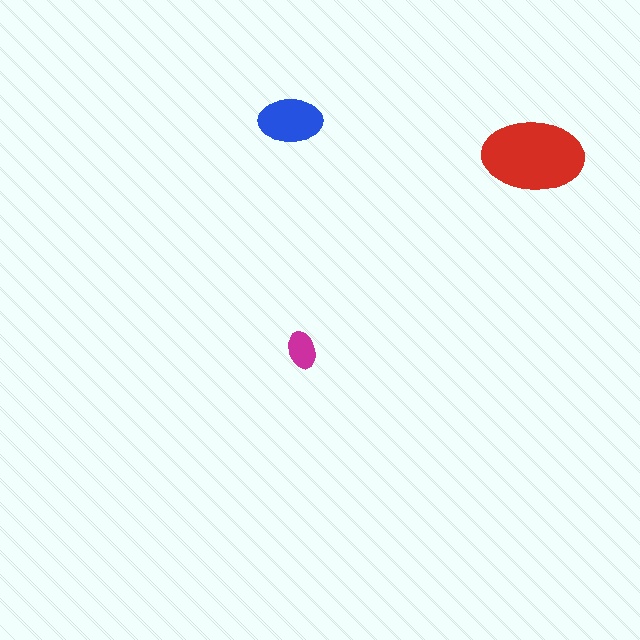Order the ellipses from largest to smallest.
the red one, the blue one, the magenta one.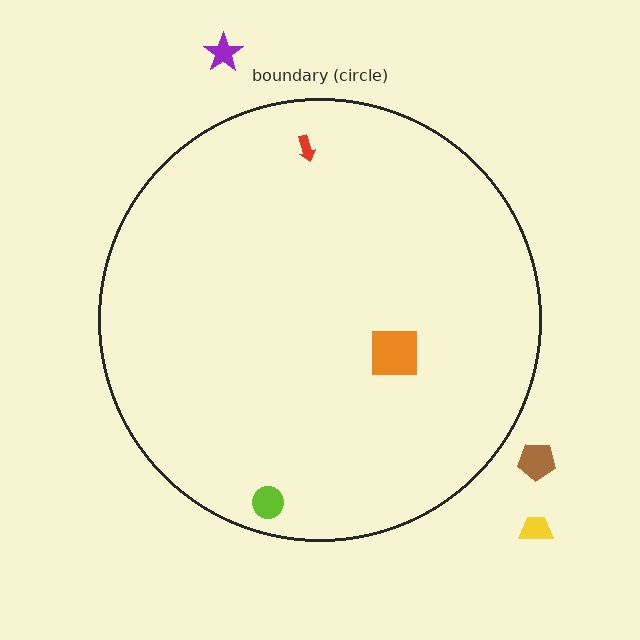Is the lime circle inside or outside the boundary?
Inside.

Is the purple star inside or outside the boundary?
Outside.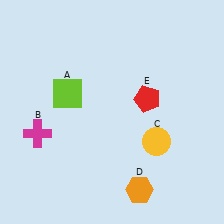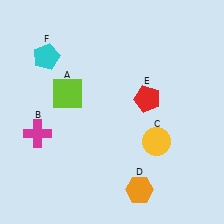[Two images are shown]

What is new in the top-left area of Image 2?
A cyan pentagon (F) was added in the top-left area of Image 2.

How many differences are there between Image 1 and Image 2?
There is 1 difference between the two images.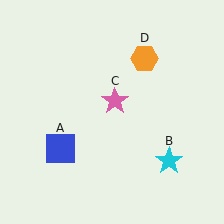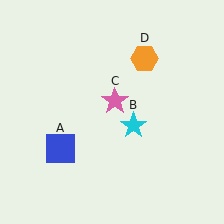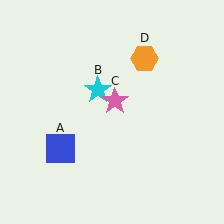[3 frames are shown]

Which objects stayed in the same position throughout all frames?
Blue square (object A) and pink star (object C) and orange hexagon (object D) remained stationary.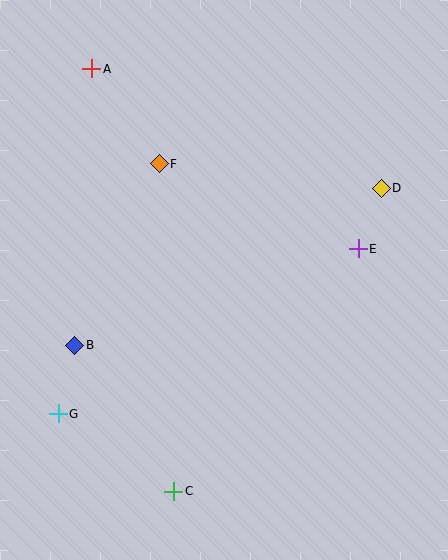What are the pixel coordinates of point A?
Point A is at (92, 69).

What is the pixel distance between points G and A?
The distance between G and A is 347 pixels.